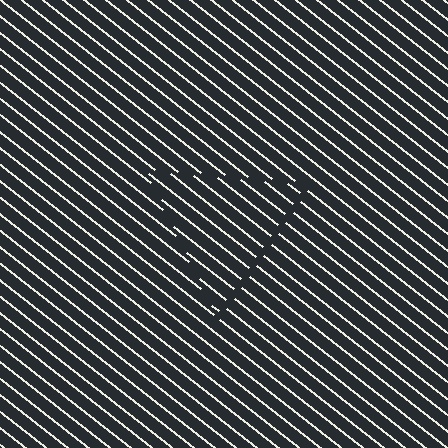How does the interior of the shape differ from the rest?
The interior of the shape contains the same grating, shifted by half a period — the contour is defined by the phase discontinuity where line-ends from the inner and outer gratings abut.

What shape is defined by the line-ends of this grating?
An illusory triangle. The interior of the shape contains the same grating, shifted by half a period — the contour is defined by the phase discontinuity where line-ends from the inner and outer gratings abut.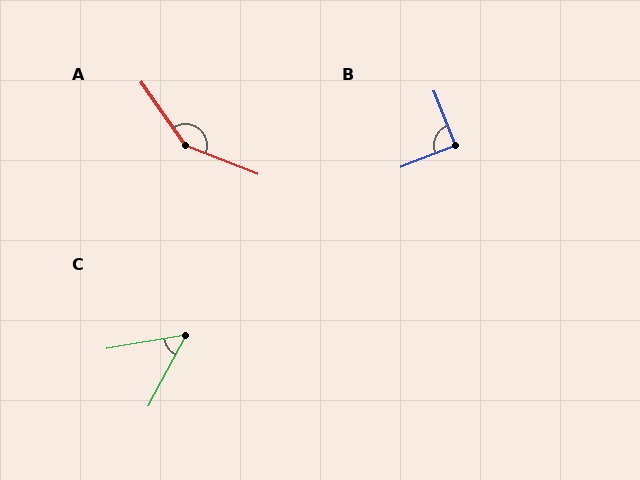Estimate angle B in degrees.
Approximately 90 degrees.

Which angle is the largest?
A, at approximately 146 degrees.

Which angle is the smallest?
C, at approximately 53 degrees.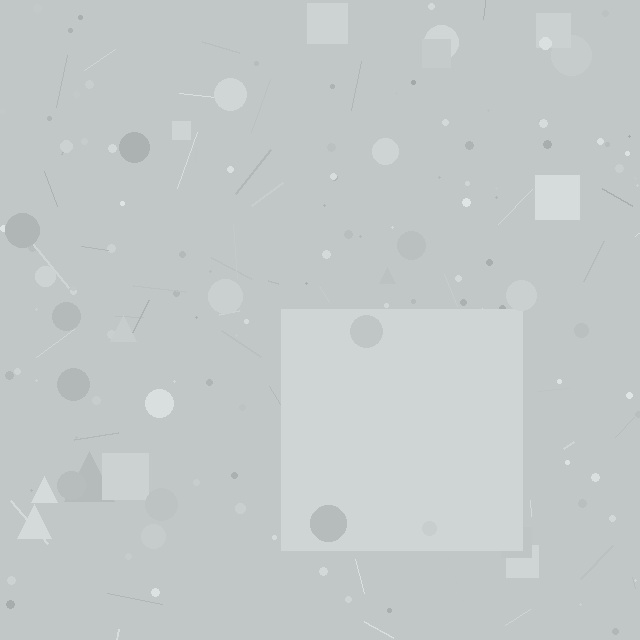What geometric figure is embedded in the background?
A square is embedded in the background.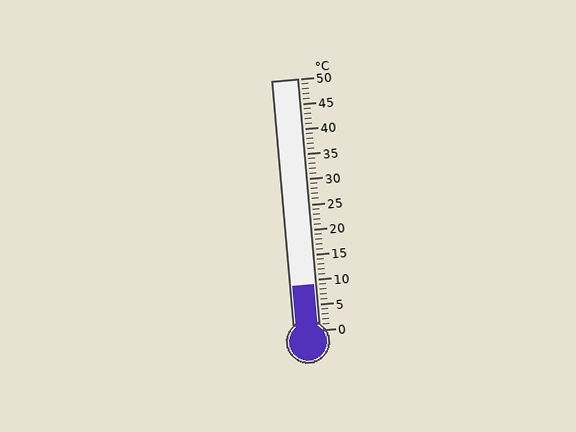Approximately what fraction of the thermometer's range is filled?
The thermometer is filled to approximately 20% of its range.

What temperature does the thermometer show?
The thermometer shows approximately 9°C.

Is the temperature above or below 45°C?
The temperature is below 45°C.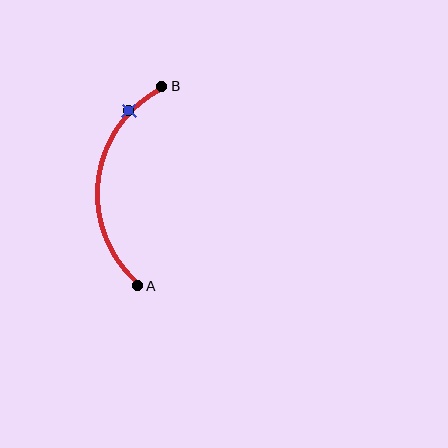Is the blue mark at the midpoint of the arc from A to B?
No. The blue mark lies on the arc but is closer to endpoint B. The arc midpoint would be at the point on the curve equidistant along the arc from both A and B.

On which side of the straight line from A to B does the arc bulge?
The arc bulges to the left of the straight line connecting A and B.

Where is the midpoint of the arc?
The arc midpoint is the point on the curve farthest from the straight line joining A and B. It sits to the left of that line.